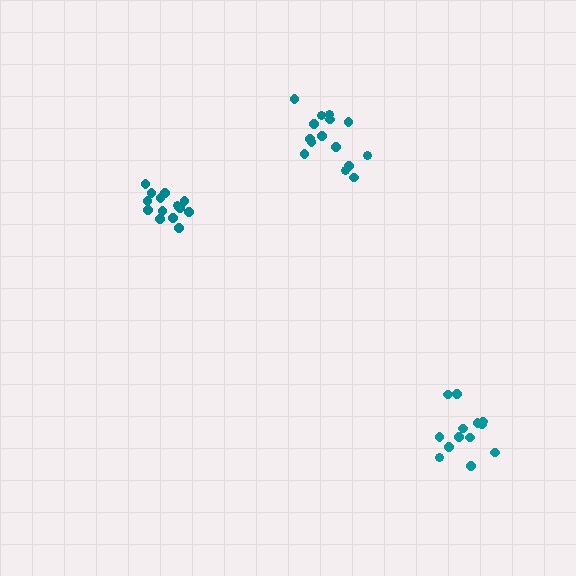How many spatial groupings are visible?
There are 3 spatial groupings.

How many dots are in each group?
Group 1: 15 dots, Group 2: 13 dots, Group 3: 14 dots (42 total).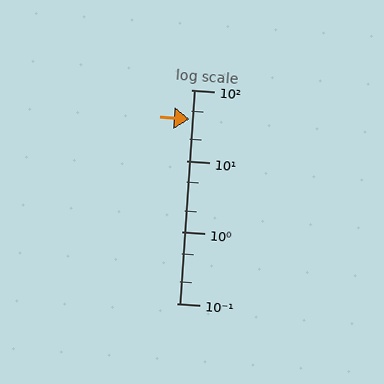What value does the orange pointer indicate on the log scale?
The pointer indicates approximately 39.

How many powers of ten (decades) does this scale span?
The scale spans 3 decades, from 0.1 to 100.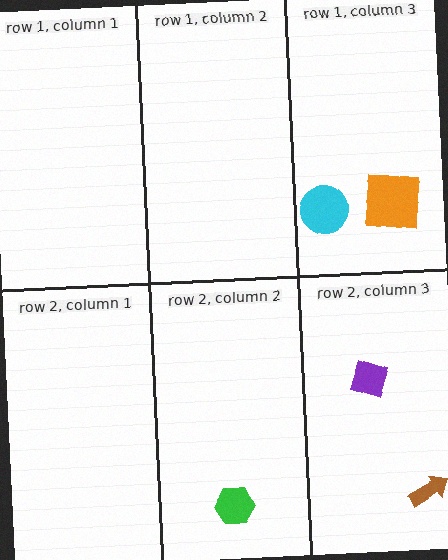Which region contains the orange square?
The row 1, column 3 region.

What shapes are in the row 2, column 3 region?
The purple diamond, the brown arrow.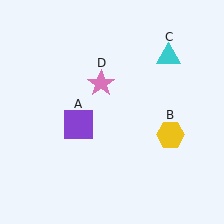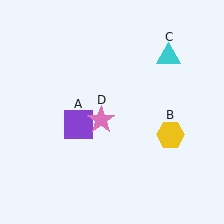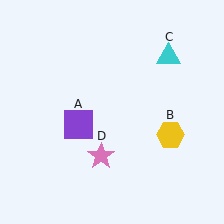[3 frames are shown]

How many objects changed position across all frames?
1 object changed position: pink star (object D).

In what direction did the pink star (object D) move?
The pink star (object D) moved down.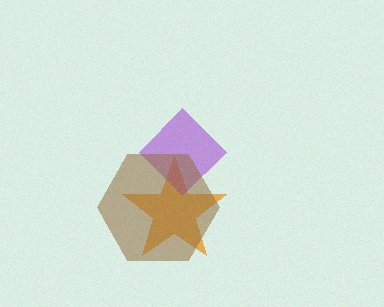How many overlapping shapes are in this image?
There are 3 overlapping shapes in the image.